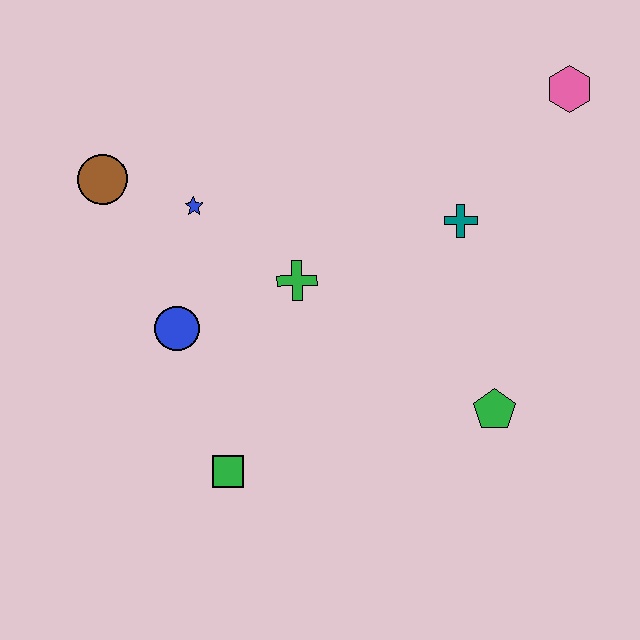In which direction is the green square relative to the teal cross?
The green square is below the teal cross.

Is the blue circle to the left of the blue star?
Yes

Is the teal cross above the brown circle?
No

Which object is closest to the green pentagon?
The teal cross is closest to the green pentagon.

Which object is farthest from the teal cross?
The brown circle is farthest from the teal cross.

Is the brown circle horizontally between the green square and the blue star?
No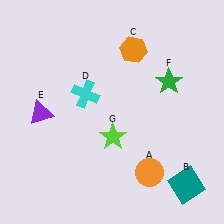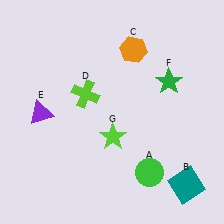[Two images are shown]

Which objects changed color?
A changed from orange to green. D changed from cyan to lime.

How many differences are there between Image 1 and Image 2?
There are 2 differences between the two images.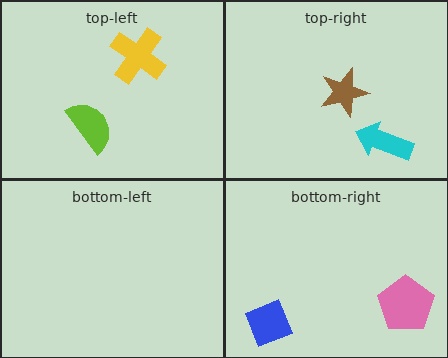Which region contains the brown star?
The top-right region.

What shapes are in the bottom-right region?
The pink pentagon, the blue diamond.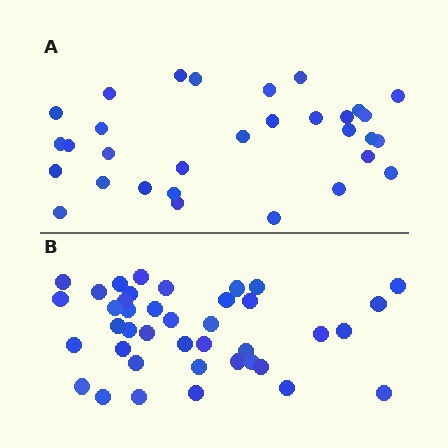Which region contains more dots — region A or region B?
Region B (the bottom region) has more dots.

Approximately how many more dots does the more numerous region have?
Region B has roughly 8 or so more dots than region A.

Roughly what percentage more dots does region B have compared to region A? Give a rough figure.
About 30% more.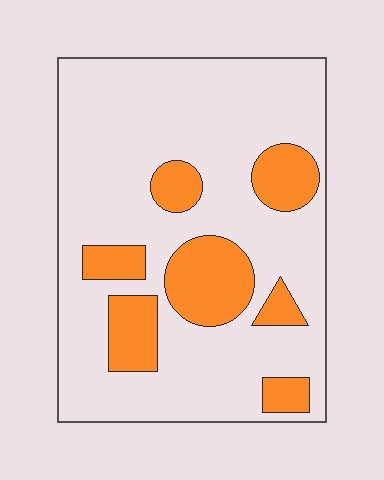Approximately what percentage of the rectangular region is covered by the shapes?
Approximately 20%.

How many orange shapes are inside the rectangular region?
7.